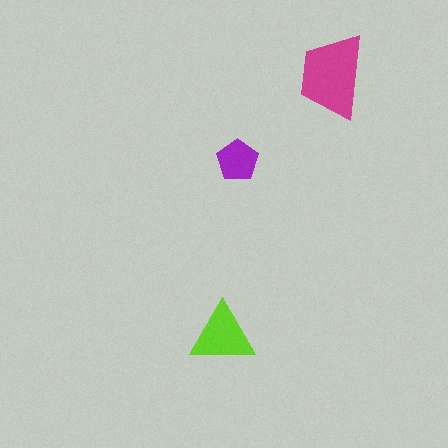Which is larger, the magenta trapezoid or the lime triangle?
The magenta trapezoid.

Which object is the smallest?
The purple pentagon.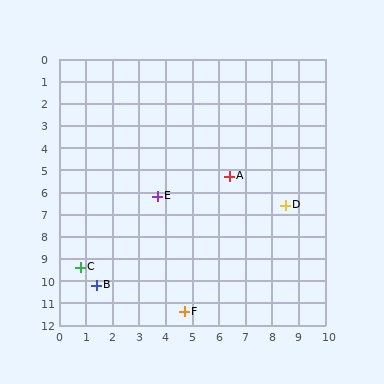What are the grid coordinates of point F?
Point F is at approximately (4.7, 11.4).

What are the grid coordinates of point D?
Point D is at approximately (8.5, 6.6).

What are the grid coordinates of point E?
Point E is at approximately (3.7, 6.2).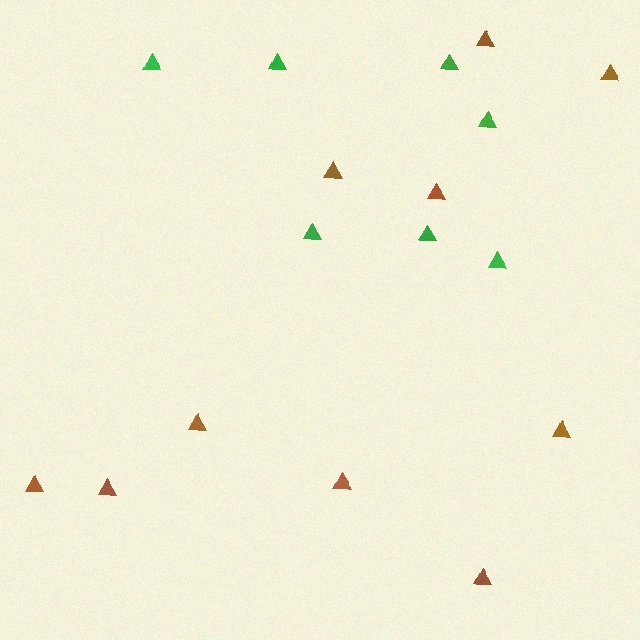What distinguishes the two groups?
There are 2 groups: one group of brown triangles (10) and one group of green triangles (7).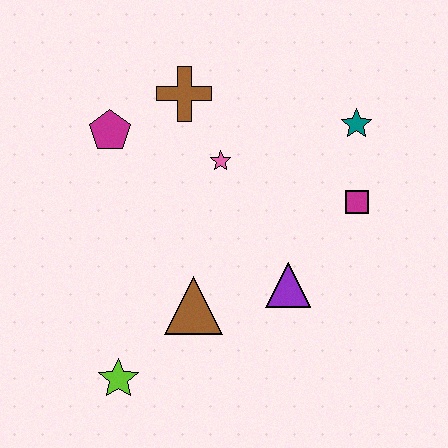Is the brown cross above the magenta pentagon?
Yes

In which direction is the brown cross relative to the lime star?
The brown cross is above the lime star.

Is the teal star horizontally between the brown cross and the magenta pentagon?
No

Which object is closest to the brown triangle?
The purple triangle is closest to the brown triangle.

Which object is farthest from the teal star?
The lime star is farthest from the teal star.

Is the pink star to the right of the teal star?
No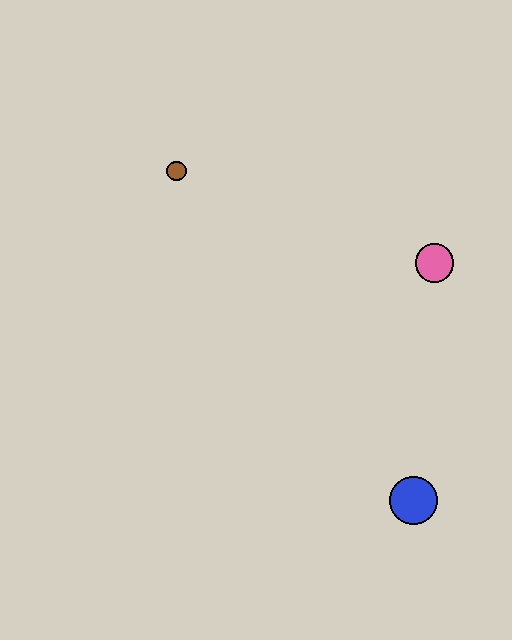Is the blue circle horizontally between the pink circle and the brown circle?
Yes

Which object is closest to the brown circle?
The pink circle is closest to the brown circle.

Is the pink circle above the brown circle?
No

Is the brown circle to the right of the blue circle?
No